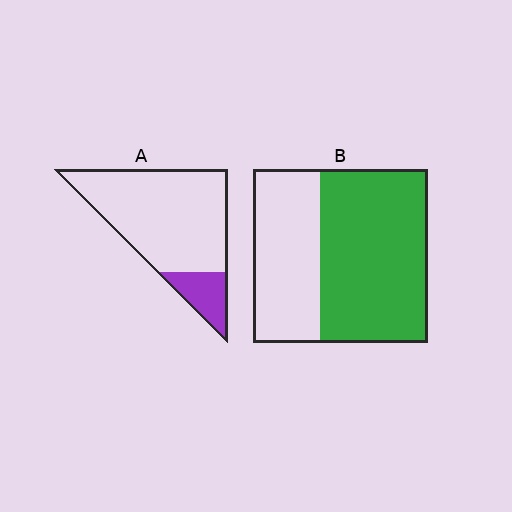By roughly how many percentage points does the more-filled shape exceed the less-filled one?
By roughly 45 percentage points (B over A).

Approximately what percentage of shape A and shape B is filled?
A is approximately 15% and B is approximately 60%.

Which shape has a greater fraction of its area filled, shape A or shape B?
Shape B.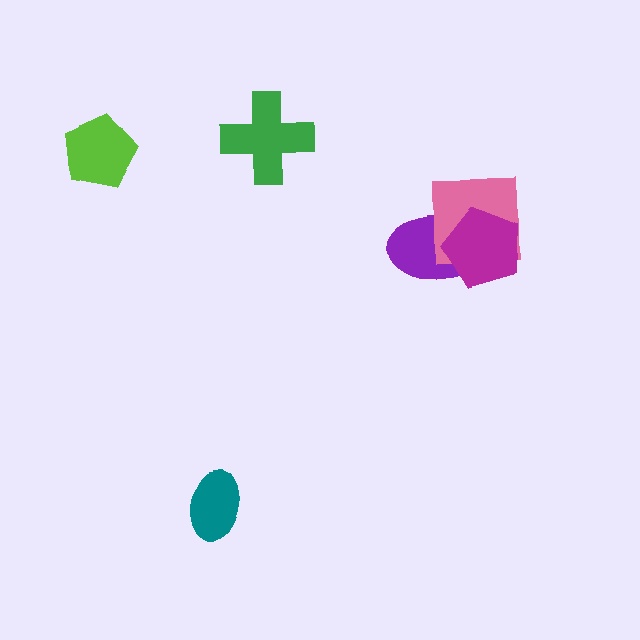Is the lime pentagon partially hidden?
No, no other shape covers it.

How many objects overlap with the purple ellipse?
2 objects overlap with the purple ellipse.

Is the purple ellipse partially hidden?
Yes, it is partially covered by another shape.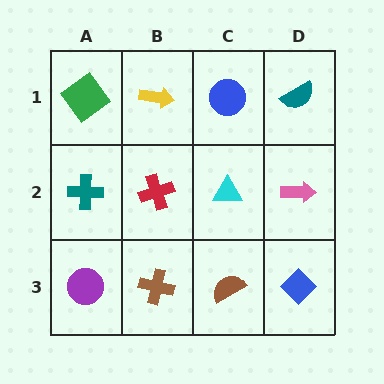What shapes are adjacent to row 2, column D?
A teal semicircle (row 1, column D), a blue diamond (row 3, column D), a cyan triangle (row 2, column C).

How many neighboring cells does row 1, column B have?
3.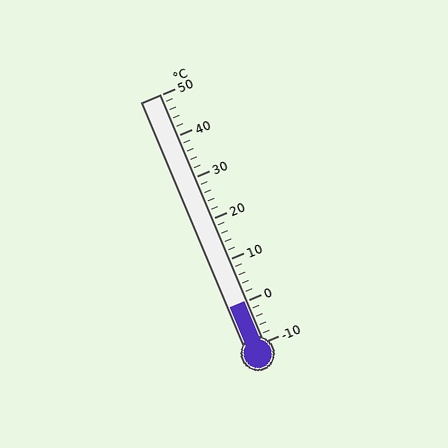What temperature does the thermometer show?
The thermometer shows approximately 0°C.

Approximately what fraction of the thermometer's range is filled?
The thermometer is filled to approximately 15% of its range.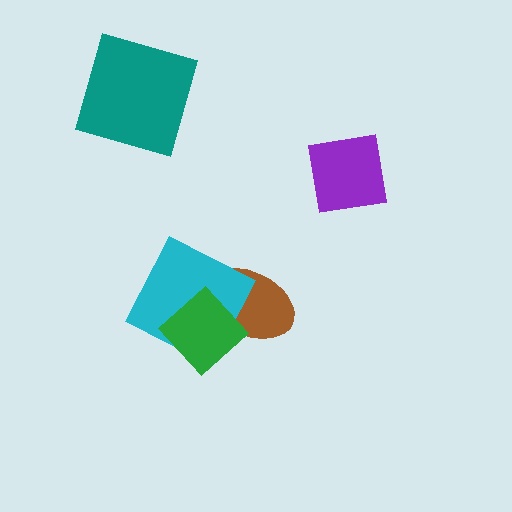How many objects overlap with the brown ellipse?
2 objects overlap with the brown ellipse.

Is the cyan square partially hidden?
Yes, it is partially covered by another shape.